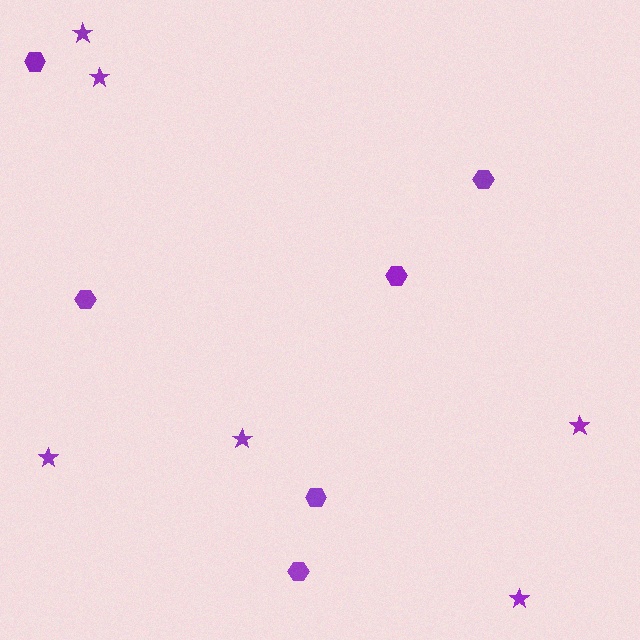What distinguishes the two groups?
There are 2 groups: one group of stars (6) and one group of hexagons (6).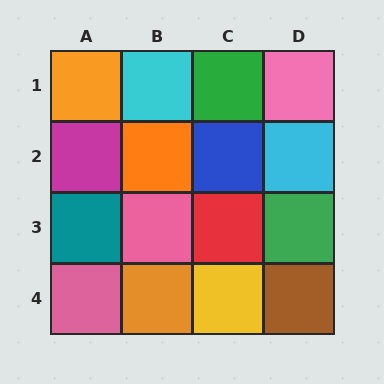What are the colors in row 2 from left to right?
Magenta, orange, blue, cyan.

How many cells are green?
2 cells are green.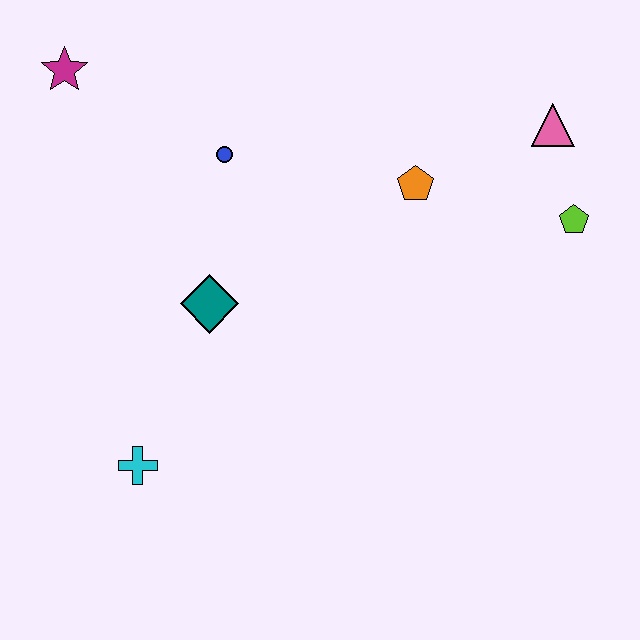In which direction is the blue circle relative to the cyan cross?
The blue circle is above the cyan cross.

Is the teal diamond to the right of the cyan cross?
Yes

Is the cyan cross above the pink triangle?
No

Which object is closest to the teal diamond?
The blue circle is closest to the teal diamond.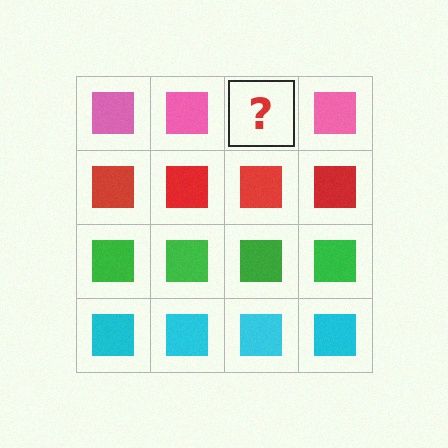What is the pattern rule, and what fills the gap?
The rule is that each row has a consistent color. The gap should be filled with a pink square.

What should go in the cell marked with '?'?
The missing cell should contain a pink square.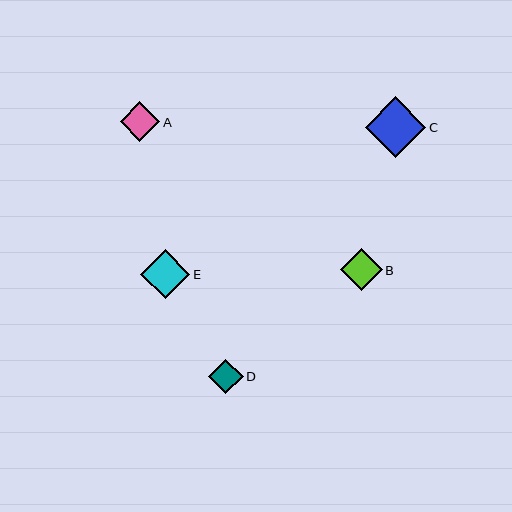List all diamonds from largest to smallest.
From largest to smallest: C, E, B, A, D.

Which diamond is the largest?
Diamond C is the largest with a size of approximately 60 pixels.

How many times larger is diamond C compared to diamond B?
Diamond C is approximately 1.5 times the size of diamond B.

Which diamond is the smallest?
Diamond D is the smallest with a size of approximately 34 pixels.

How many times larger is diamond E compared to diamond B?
Diamond E is approximately 1.2 times the size of diamond B.